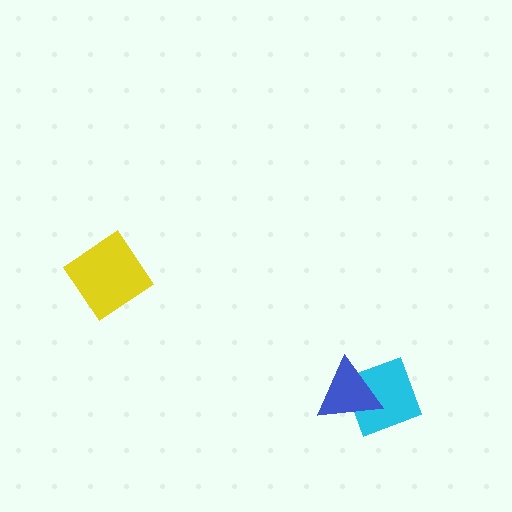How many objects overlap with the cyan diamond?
1 object overlaps with the cyan diamond.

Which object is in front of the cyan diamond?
The blue triangle is in front of the cyan diamond.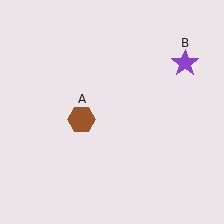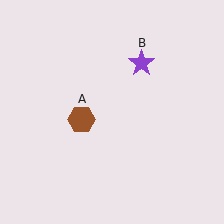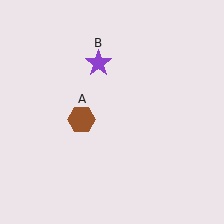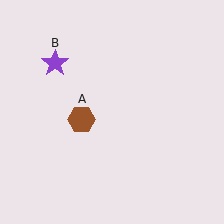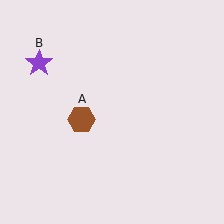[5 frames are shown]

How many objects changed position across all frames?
1 object changed position: purple star (object B).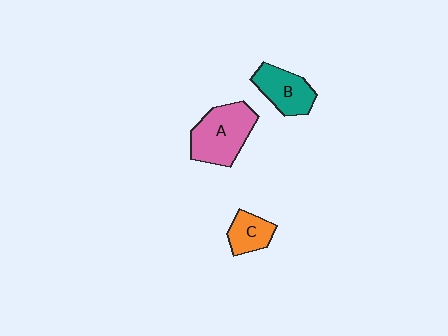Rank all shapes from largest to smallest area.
From largest to smallest: A (pink), B (teal), C (orange).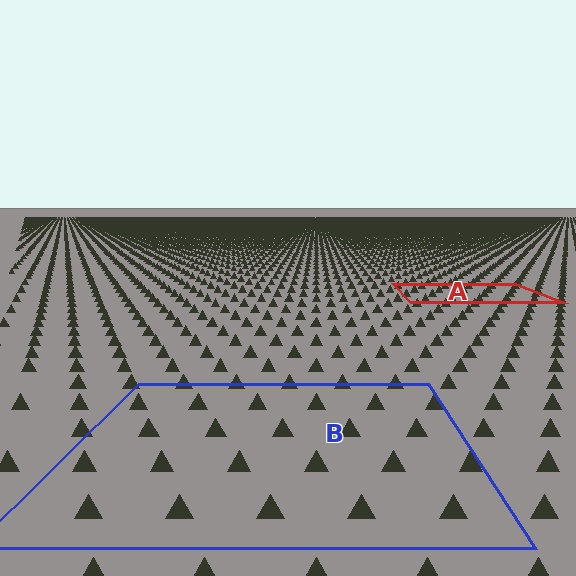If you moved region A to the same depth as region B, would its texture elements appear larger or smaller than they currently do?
They would appear larger. At a closer depth, the same texture elements are projected at a bigger on-screen size.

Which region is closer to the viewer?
Region B is closer. The texture elements there are larger and more spread out.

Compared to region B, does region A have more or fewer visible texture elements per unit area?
Region A has more texture elements per unit area — they are packed more densely because it is farther away.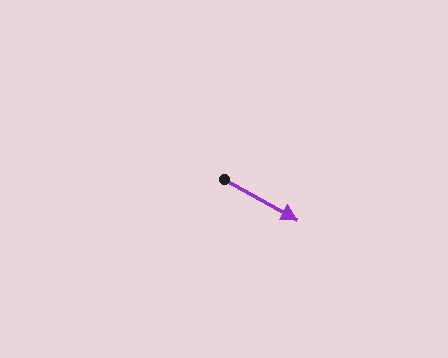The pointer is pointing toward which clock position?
Roughly 4 o'clock.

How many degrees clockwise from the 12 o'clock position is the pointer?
Approximately 119 degrees.